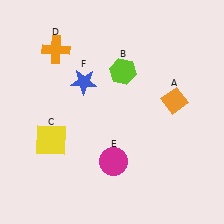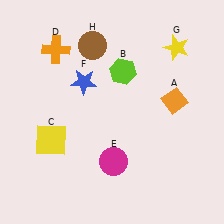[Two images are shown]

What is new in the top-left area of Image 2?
A brown circle (H) was added in the top-left area of Image 2.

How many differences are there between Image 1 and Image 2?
There are 2 differences between the two images.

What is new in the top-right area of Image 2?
A yellow star (G) was added in the top-right area of Image 2.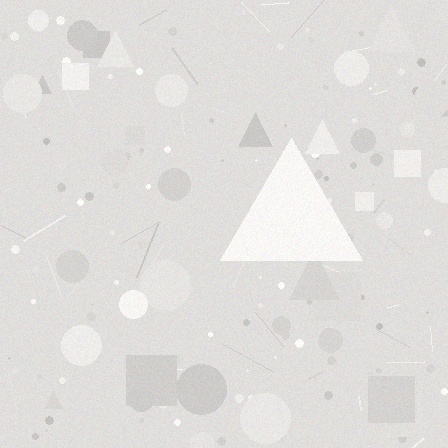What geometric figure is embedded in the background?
A triangle is embedded in the background.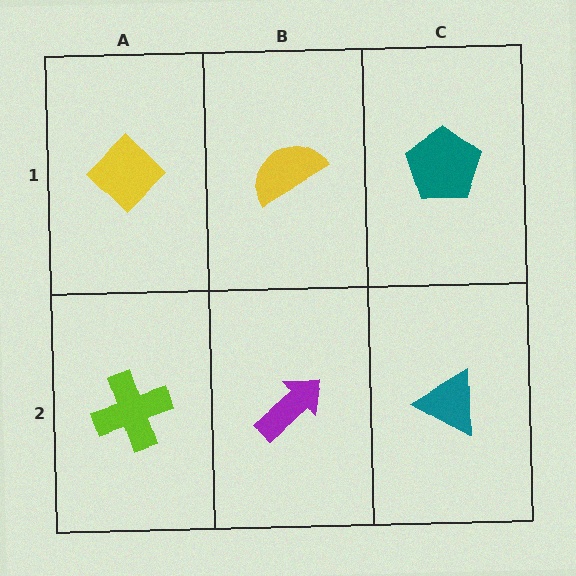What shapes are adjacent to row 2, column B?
A yellow semicircle (row 1, column B), a lime cross (row 2, column A), a teal triangle (row 2, column C).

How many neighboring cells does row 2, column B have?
3.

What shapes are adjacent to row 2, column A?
A yellow diamond (row 1, column A), a purple arrow (row 2, column B).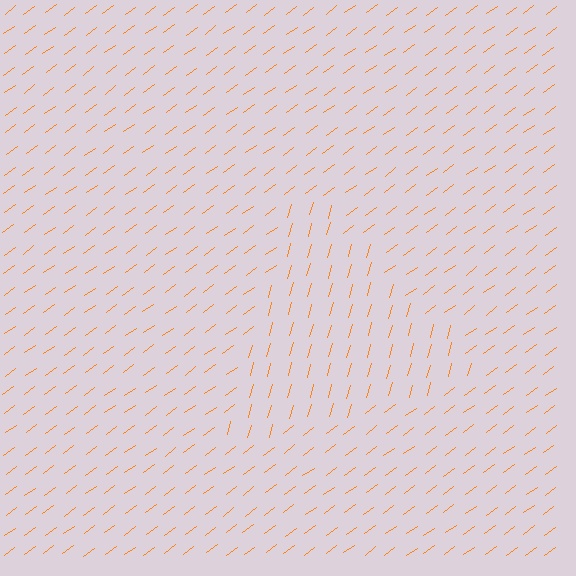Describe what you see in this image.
The image is filled with small orange line segments. A triangle region in the image has lines oriented differently from the surrounding lines, creating a visible texture boundary.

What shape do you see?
I see a triangle.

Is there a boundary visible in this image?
Yes, there is a texture boundary formed by a change in line orientation.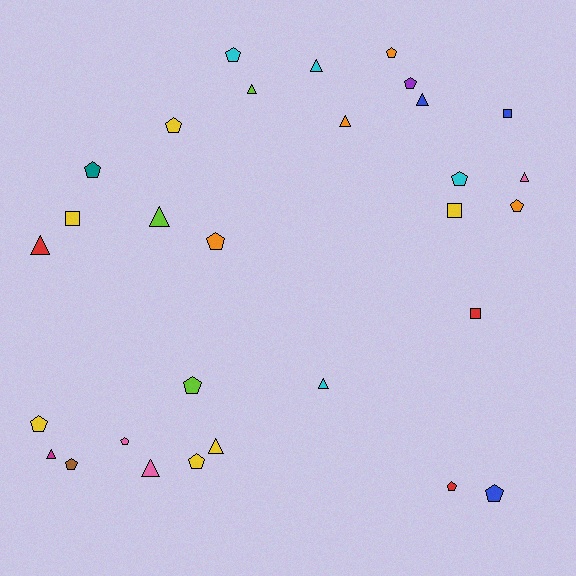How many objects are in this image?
There are 30 objects.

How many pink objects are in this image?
There are 3 pink objects.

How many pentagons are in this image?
There are 15 pentagons.